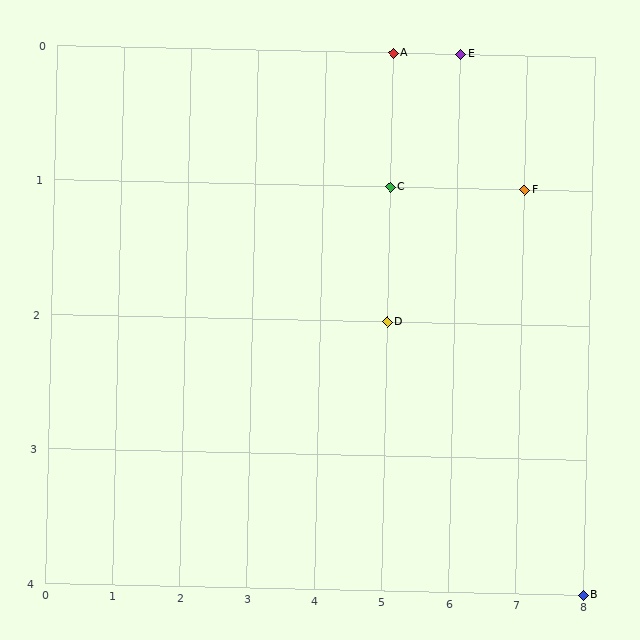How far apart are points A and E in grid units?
Points A and E are 1 column apart.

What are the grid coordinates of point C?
Point C is at grid coordinates (5, 1).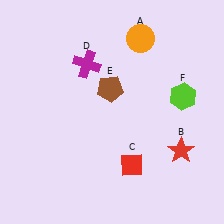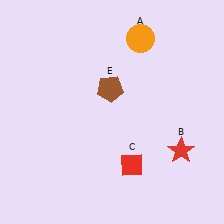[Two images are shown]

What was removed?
The lime hexagon (F), the magenta cross (D) were removed in Image 2.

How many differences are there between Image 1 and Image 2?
There are 2 differences between the two images.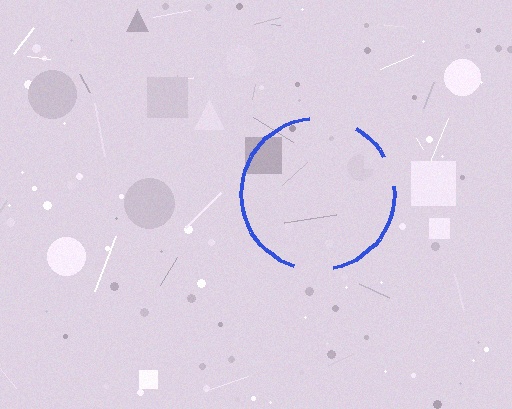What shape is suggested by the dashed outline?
The dashed outline suggests a circle.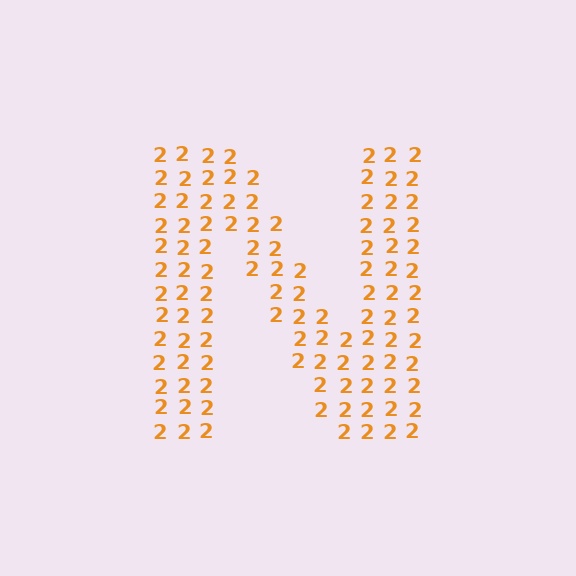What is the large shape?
The large shape is the letter N.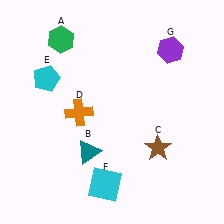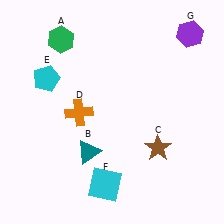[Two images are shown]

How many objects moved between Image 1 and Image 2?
1 object moved between the two images.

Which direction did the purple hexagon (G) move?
The purple hexagon (G) moved right.